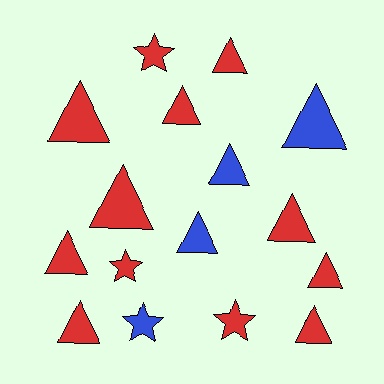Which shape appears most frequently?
Triangle, with 12 objects.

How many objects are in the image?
There are 16 objects.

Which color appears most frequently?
Red, with 12 objects.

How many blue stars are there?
There is 1 blue star.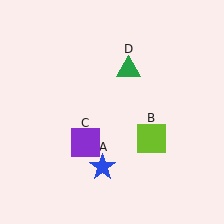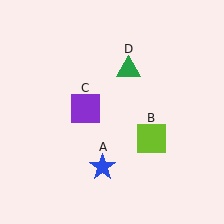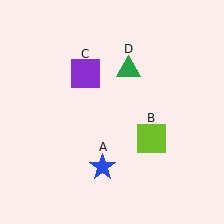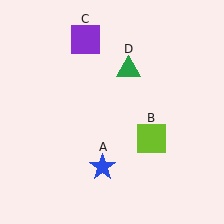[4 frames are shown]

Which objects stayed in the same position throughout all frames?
Blue star (object A) and lime square (object B) and green triangle (object D) remained stationary.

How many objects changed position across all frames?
1 object changed position: purple square (object C).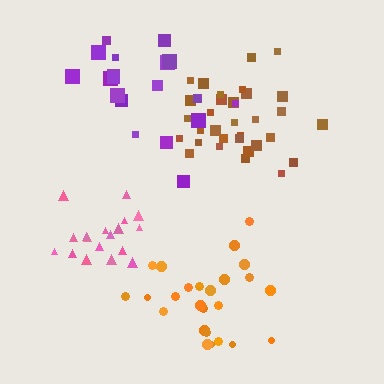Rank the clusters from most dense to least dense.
brown, pink, purple, orange.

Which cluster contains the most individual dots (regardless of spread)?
Brown (32).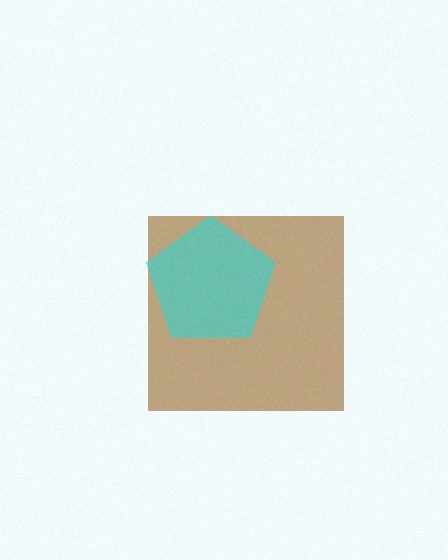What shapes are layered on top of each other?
The layered shapes are: a brown square, a cyan pentagon.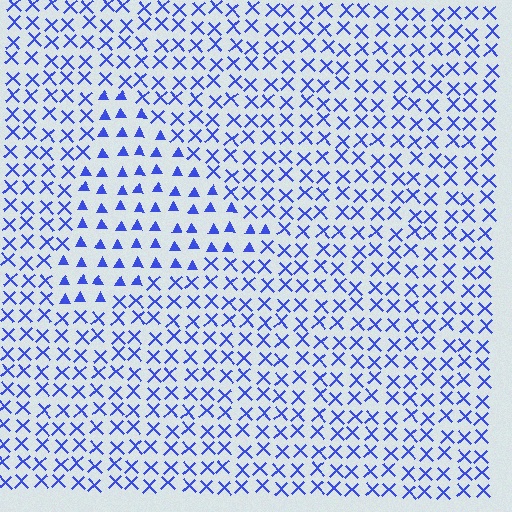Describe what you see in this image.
The image is filled with small blue elements arranged in a uniform grid. A triangle-shaped region contains triangles, while the surrounding area contains X marks. The boundary is defined purely by the change in element shape.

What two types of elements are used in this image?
The image uses triangles inside the triangle region and X marks outside it.